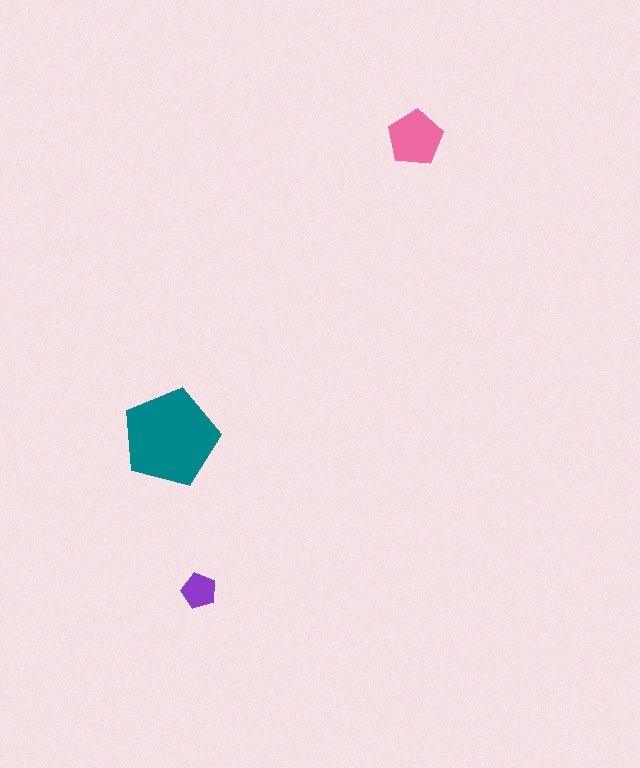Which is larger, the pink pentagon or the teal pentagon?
The teal one.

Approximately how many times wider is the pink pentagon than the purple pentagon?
About 1.5 times wider.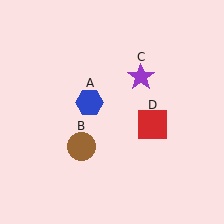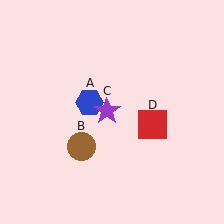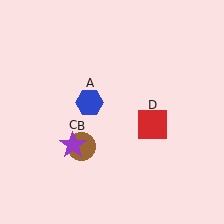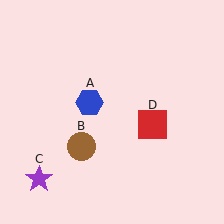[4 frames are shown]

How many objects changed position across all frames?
1 object changed position: purple star (object C).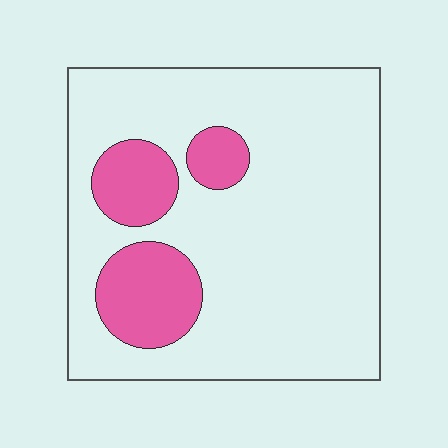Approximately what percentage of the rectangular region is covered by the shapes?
Approximately 20%.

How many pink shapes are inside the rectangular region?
3.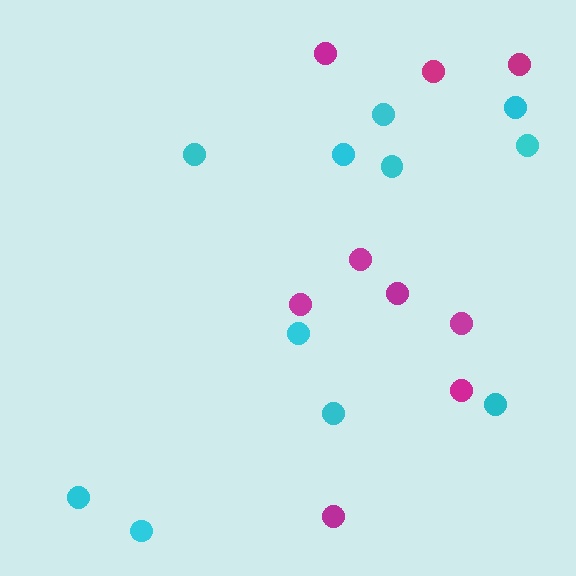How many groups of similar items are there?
There are 2 groups: one group of cyan circles (11) and one group of magenta circles (9).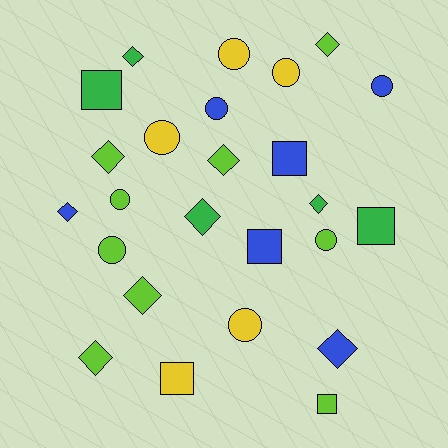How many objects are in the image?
There are 25 objects.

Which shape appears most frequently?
Diamond, with 10 objects.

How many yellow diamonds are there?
There are no yellow diamonds.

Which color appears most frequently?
Lime, with 9 objects.